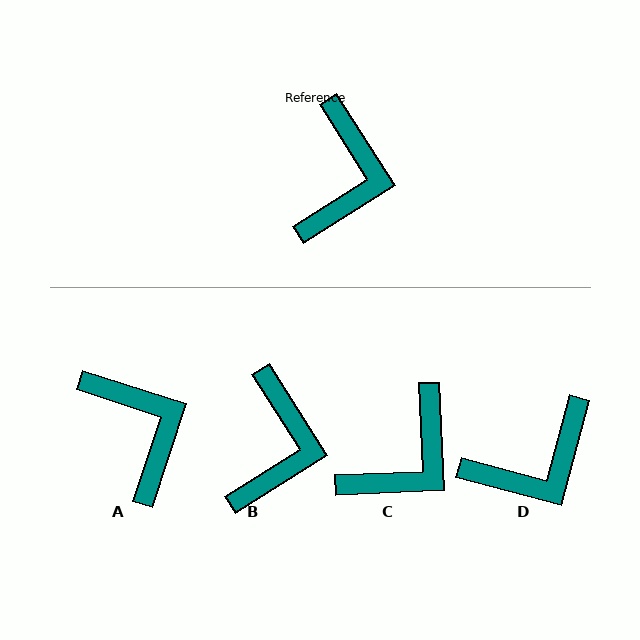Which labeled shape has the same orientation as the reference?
B.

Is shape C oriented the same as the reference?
No, it is off by about 30 degrees.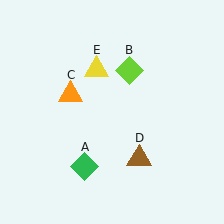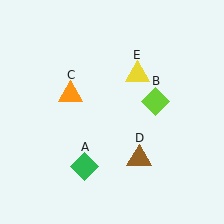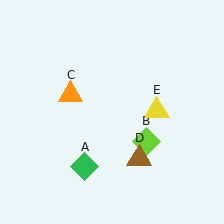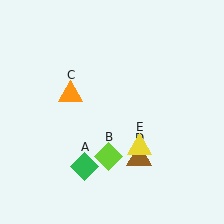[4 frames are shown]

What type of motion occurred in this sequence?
The lime diamond (object B), yellow triangle (object E) rotated clockwise around the center of the scene.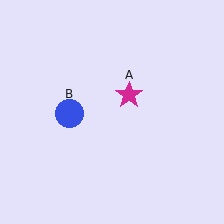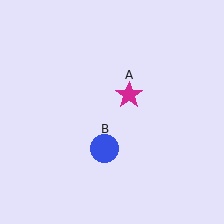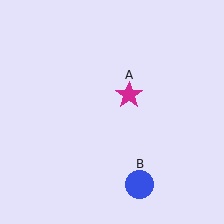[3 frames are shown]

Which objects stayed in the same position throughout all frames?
Magenta star (object A) remained stationary.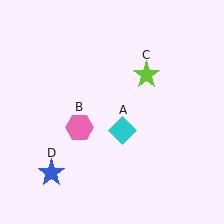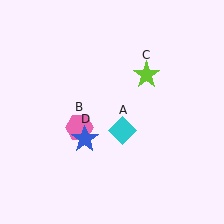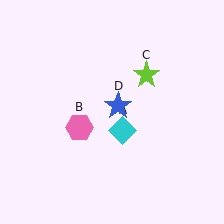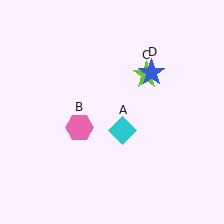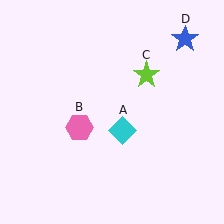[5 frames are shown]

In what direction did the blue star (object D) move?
The blue star (object D) moved up and to the right.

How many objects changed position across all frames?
1 object changed position: blue star (object D).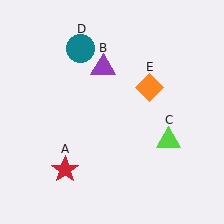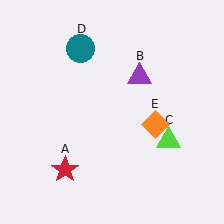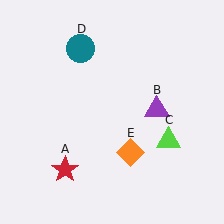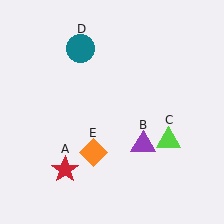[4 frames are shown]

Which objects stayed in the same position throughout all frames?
Red star (object A) and lime triangle (object C) and teal circle (object D) remained stationary.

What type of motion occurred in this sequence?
The purple triangle (object B), orange diamond (object E) rotated clockwise around the center of the scene.